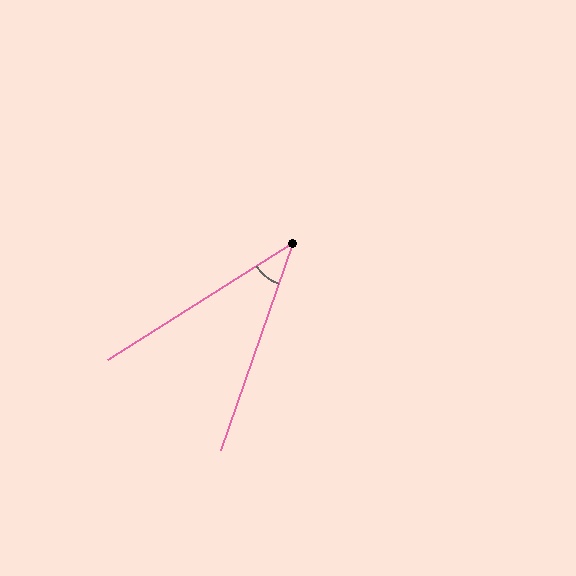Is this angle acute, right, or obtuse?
It is acute.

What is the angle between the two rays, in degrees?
Approximately 39 degrees.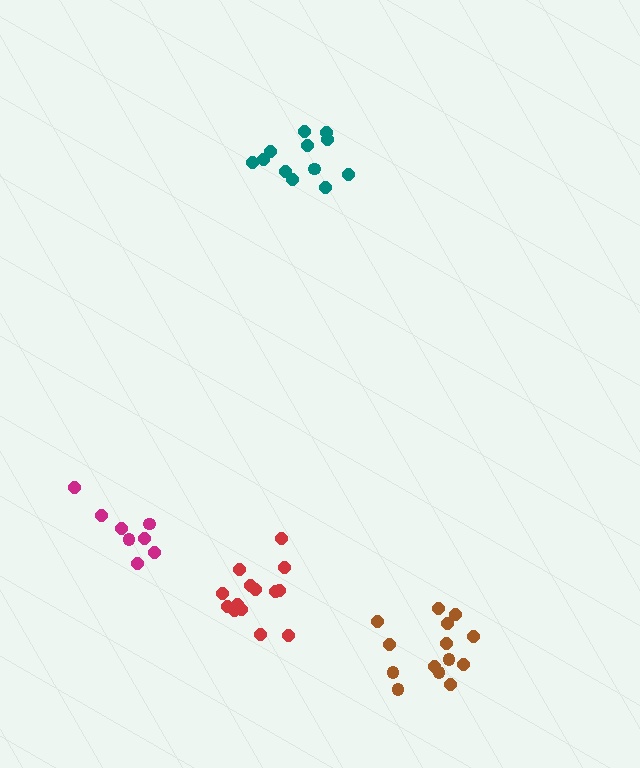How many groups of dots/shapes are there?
There are 4 groups.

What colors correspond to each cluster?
The clusters are colored: red, teal, brown, magenta.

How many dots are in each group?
Group 1: 14 dots, Group 2: 12 dots, Group 3: 14 dots, Group 4: 8 dots (48 total).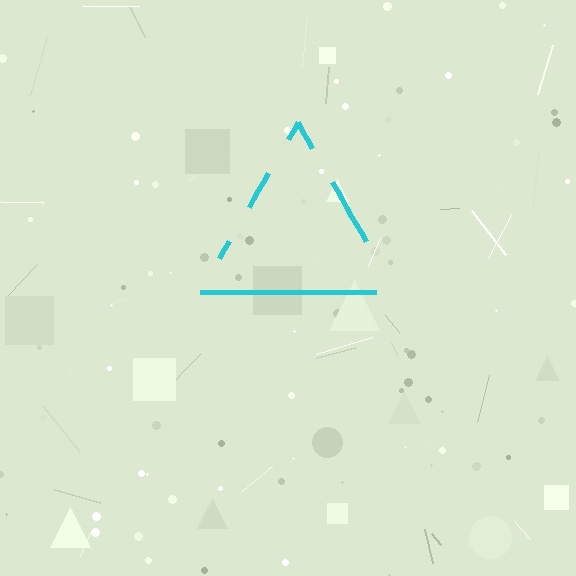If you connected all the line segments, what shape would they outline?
They would outline a triangle.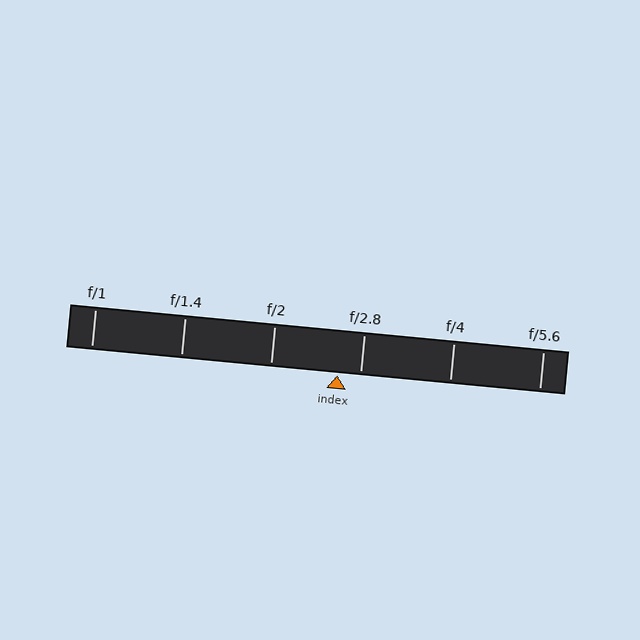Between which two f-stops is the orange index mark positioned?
The index mark is between f/2 and f/2.8.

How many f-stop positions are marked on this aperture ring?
There are 6 f-stop positions marked.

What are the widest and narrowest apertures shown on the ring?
The widest aperture shown is f/1 and the narrowest is f/5.6.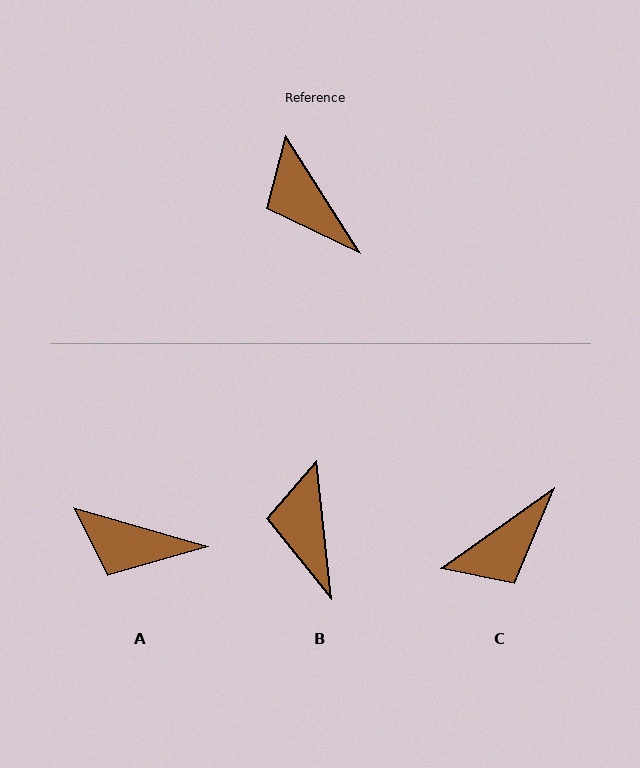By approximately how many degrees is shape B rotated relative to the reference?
Approximately 26 degrees clockwise.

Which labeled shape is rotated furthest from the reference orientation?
C, about 93 degrees away.